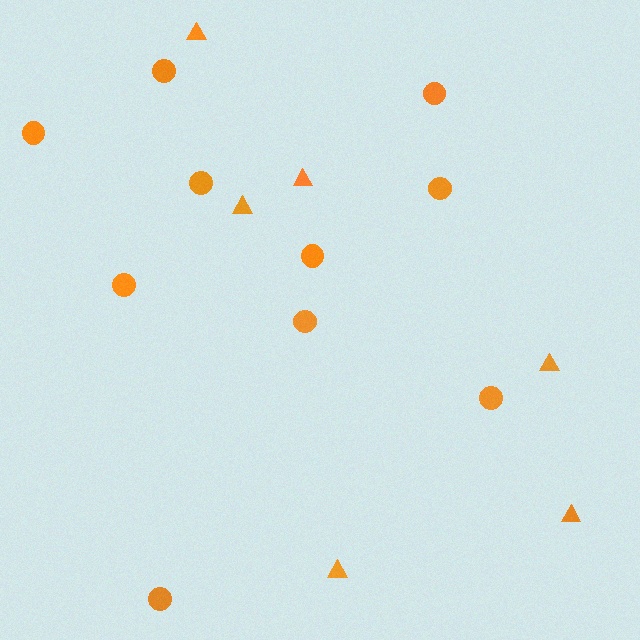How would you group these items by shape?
There are 2 groups: one group of triangles (6) and one group of circles (10).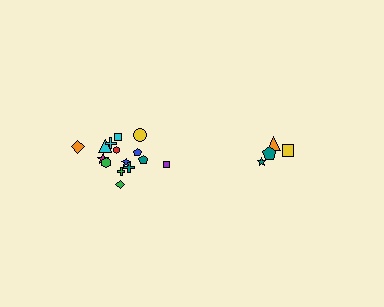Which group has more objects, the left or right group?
The left group.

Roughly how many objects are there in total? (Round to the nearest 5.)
Roughly 20 objects in total.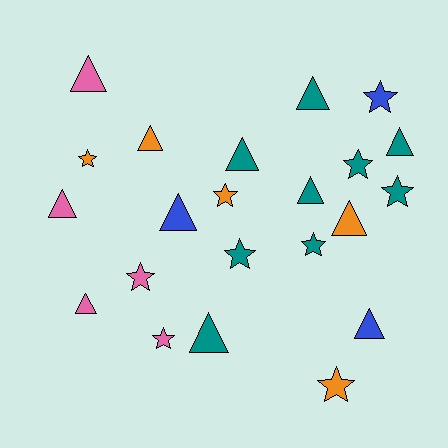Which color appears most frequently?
Teal, with 9 objects.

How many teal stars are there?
There are 4 teal stars.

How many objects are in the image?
There are 22 objects.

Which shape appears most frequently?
Triangle, with 12 objects.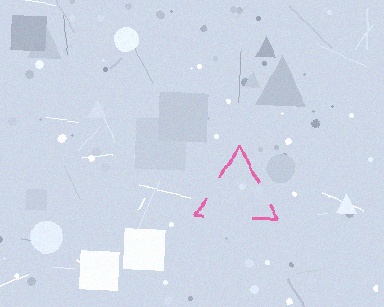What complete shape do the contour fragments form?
The contour fragments form a triangle.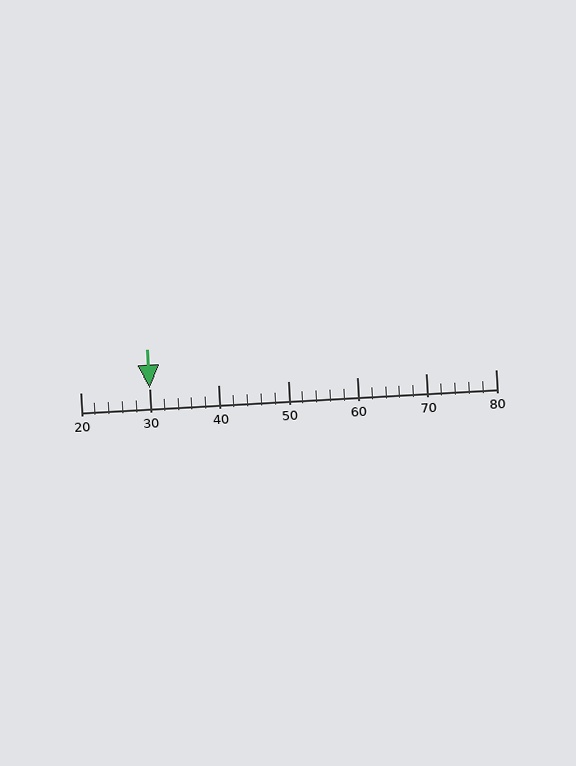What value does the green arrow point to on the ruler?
The green arrow points to approximately 30.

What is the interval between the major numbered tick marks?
The major tick marks are spaced 10 units apart.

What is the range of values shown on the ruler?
The ruler shows values from 20 to 80.